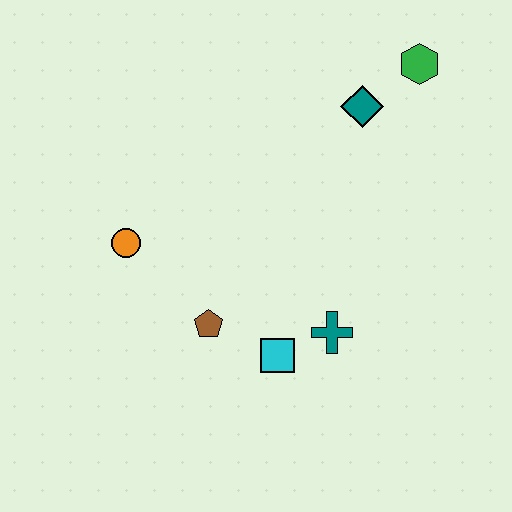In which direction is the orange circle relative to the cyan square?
The orange circle is to the left of the cyan square.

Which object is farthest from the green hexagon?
The orange circle is farthest from the green hexagon.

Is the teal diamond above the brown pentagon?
Yes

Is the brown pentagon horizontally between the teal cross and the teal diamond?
No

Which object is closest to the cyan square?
The teal cross is closest to the cyan square.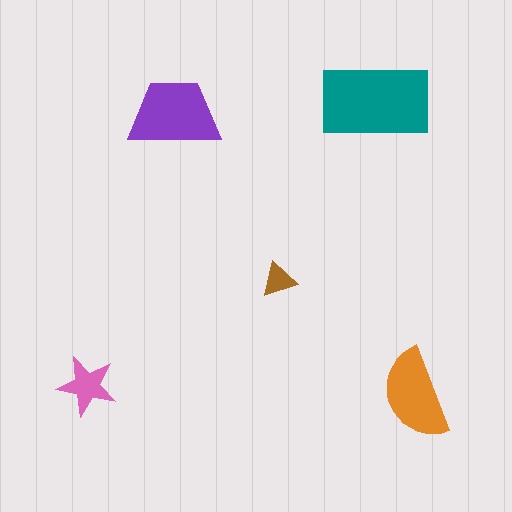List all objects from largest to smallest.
The teal rectangle, the purple trapezoid, the orange semicircle, the pink star, the brown triangle.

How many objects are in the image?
There are 5 objects in the image.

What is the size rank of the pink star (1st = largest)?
4th.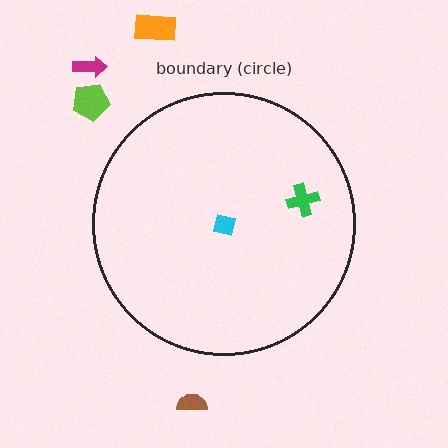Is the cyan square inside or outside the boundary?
Inside.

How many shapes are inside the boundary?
2 inside, 4 outside.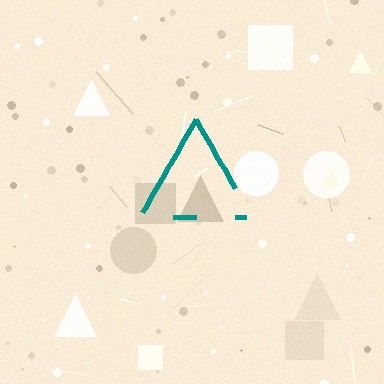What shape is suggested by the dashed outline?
The dashed outline suggests a triangle.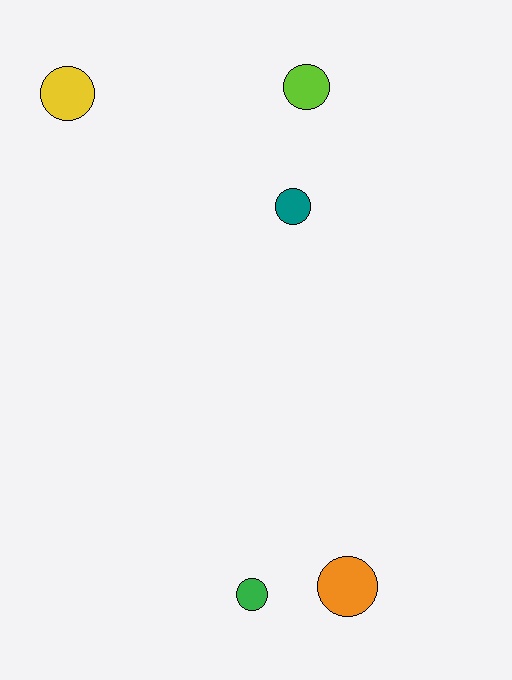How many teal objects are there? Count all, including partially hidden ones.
There is 1 teal object.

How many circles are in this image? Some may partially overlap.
There are 5 circles.